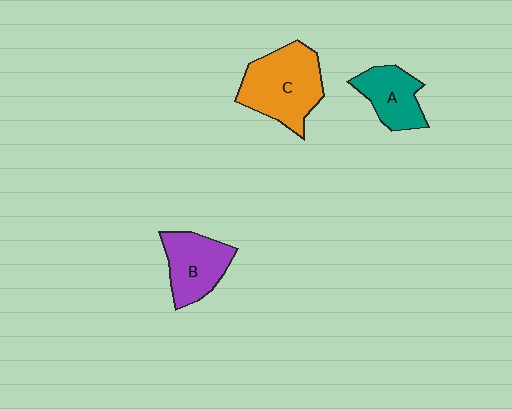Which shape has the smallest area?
Shape A (teal).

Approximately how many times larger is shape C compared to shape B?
Approximately 1.4 times.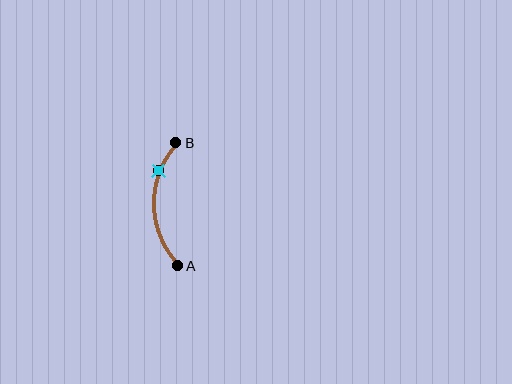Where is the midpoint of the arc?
The arc midpoint is the point on the curve farthest from the straight line joining A and B. It sits to the left of that line.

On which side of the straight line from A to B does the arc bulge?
The arc bulges to the left of the straight line connecting A and B.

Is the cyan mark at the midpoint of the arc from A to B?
No. The cyan mark lies on the arc but is closer to endpoint B. The arc midpoint would be at the point on the curve equidistant along the arc from both A and B.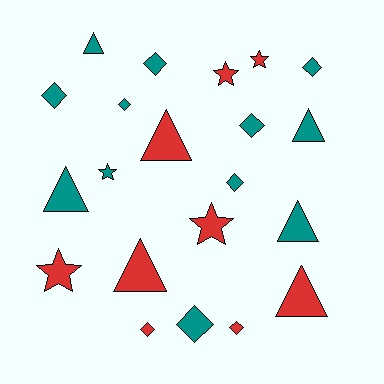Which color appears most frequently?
Teal, with 12 objects.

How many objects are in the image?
There are 21 objects.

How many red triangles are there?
There are 3 red triangles.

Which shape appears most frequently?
Diamond, with 9 objects.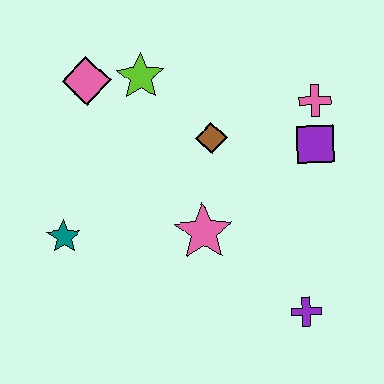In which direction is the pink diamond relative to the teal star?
The pink diamond is above the teal star.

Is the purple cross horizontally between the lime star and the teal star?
No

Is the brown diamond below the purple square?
No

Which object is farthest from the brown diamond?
The purple cross is farthest from the brown diamond.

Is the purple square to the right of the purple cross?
Yes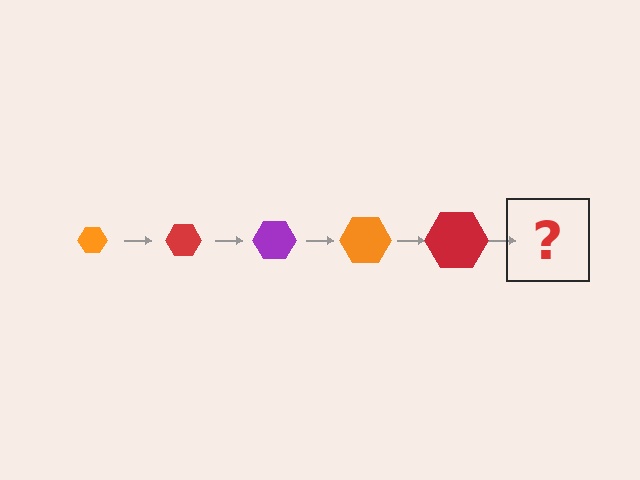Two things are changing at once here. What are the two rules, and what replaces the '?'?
The two rules are that the hexagon grows larger each step and the color cycles through orange, red, and purple. The '?' should be a purple hexagon, larger than the previous one.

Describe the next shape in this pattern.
It should be a purple hexagon, larger than the previous one.